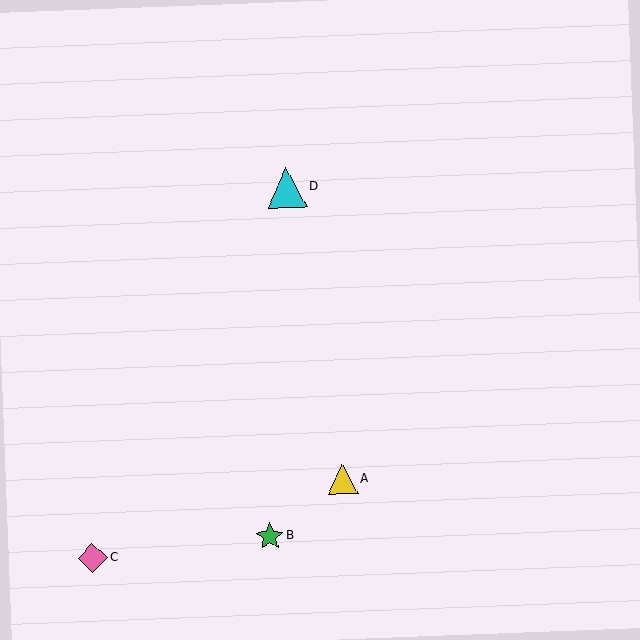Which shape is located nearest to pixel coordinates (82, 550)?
The pink diamond (labeled C) at (93, 558) is nearest to that location.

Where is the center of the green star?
The center of the green star is at (270, 536).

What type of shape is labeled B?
Shape B is a green star.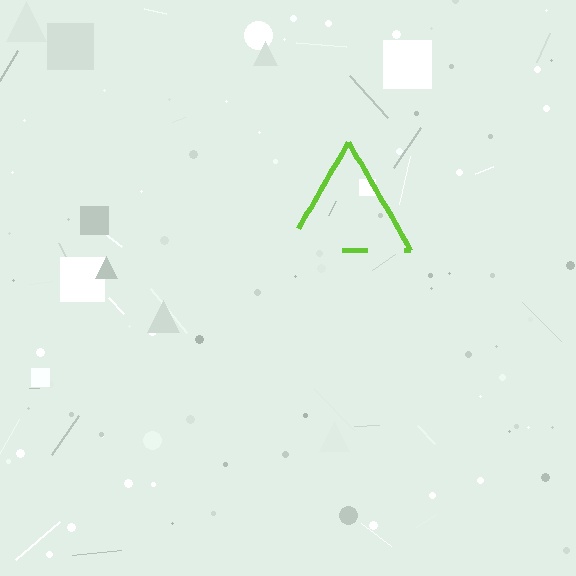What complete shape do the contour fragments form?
The contour fragments form a triangle.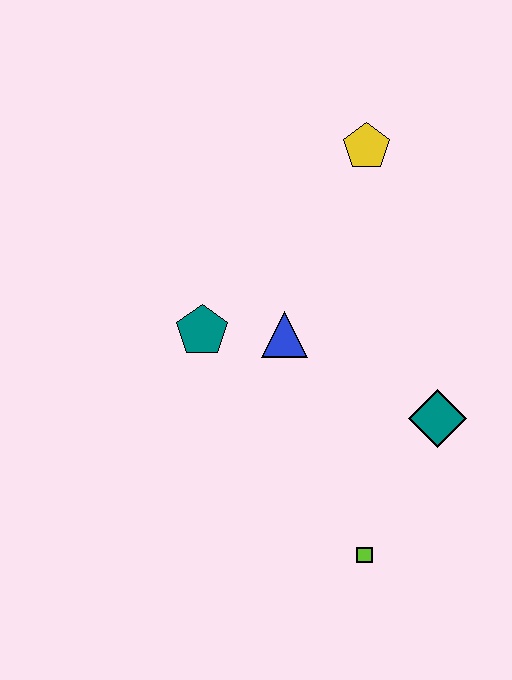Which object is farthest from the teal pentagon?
The lime square is farthest from the teal pentagon.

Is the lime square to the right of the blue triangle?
Yes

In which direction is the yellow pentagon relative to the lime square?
The yellow pentagon is above the lime square.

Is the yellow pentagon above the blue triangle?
Yes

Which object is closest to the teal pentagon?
The blue triangle is closest to the teal pentagon.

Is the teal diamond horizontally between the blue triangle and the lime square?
No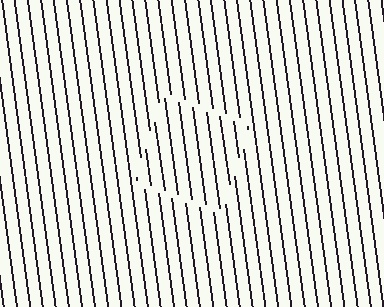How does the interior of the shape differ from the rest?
The interior of the shape contains the same grating, shifted by half a period — the contour is defined by the phase discontinuity where line-ends from the inner and outer gratings abut.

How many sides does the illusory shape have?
4 sides — the line-ends trace a square.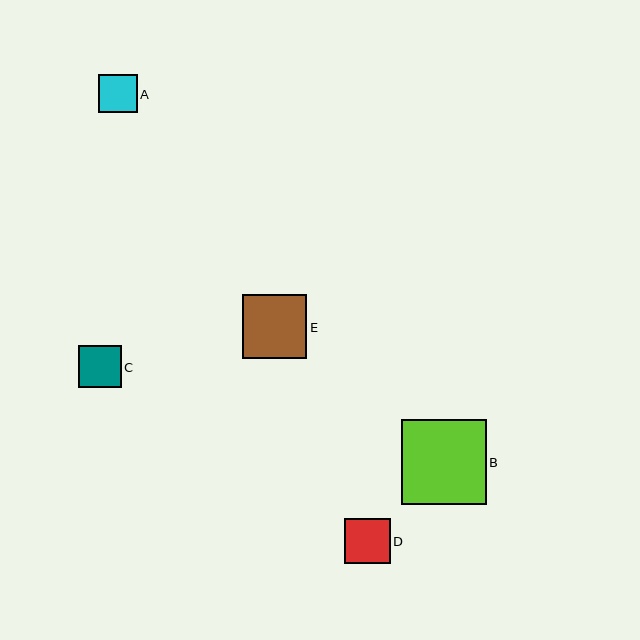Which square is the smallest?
Square A is the smallest with a size of approximately 39 pixels.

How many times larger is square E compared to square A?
Square E is approximately 1.7 times the size of square A.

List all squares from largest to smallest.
From largest to smallest: B, E, D, C, A.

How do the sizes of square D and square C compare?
Square D and square C are approximately the same size.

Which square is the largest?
Square B is the largest with a size of approximately 85 pixels.